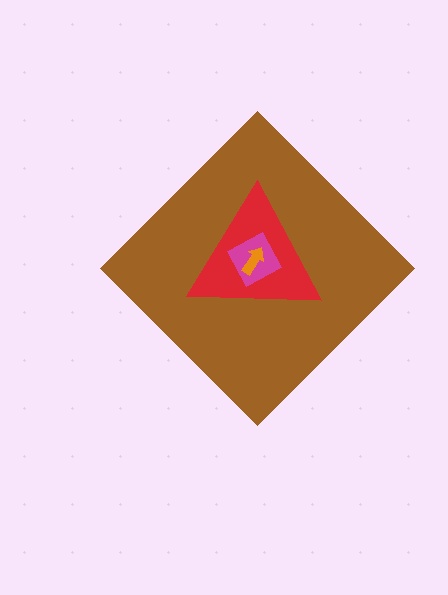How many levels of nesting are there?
4.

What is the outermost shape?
The brown diamond.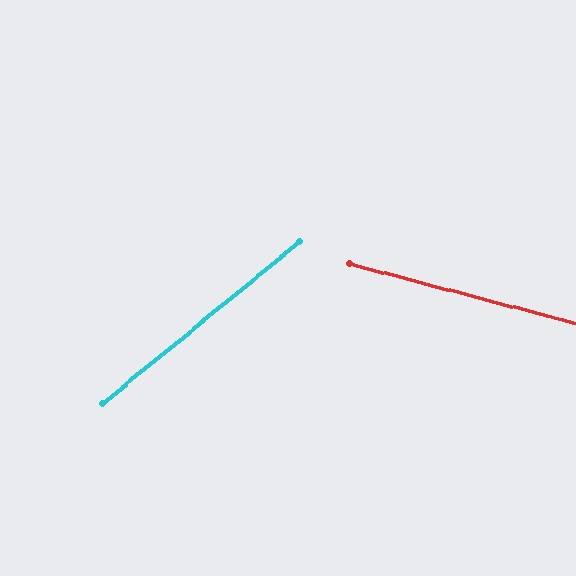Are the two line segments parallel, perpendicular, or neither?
Neither parallel nor perpendicular — they differ by about 54°.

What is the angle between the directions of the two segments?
Approximately 54 degrees.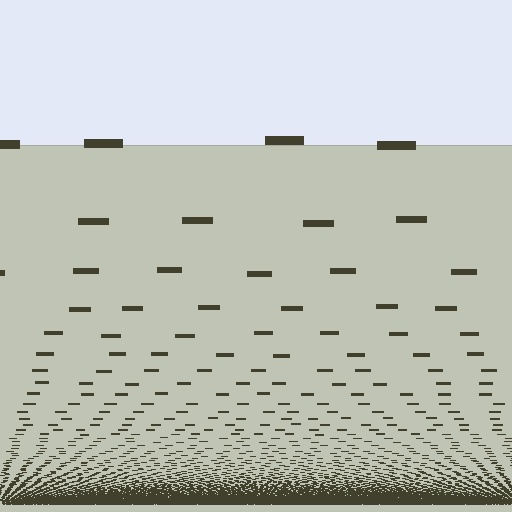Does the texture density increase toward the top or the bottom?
Density increases toward the bottom.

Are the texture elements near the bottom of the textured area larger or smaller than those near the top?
Smaller. The gradient is inverted — elements near the bottom are smaller and denser.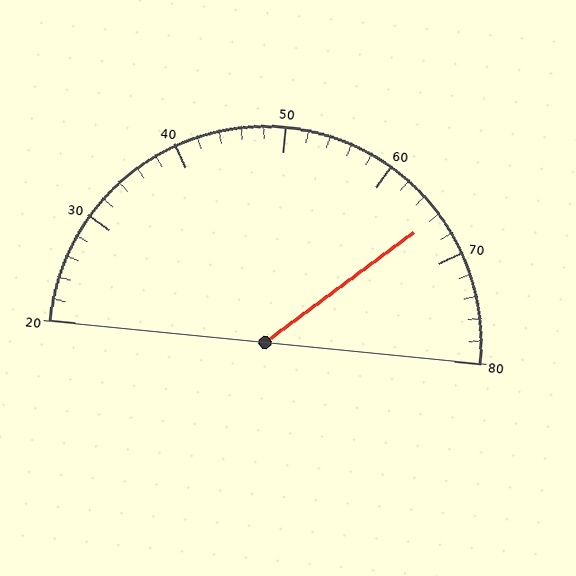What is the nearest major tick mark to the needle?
The nearest major tick mark is 70.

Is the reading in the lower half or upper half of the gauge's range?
The reading is in the upper half of the range (20 to 80).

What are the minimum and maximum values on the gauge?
The gauge ranges from 20 to 80.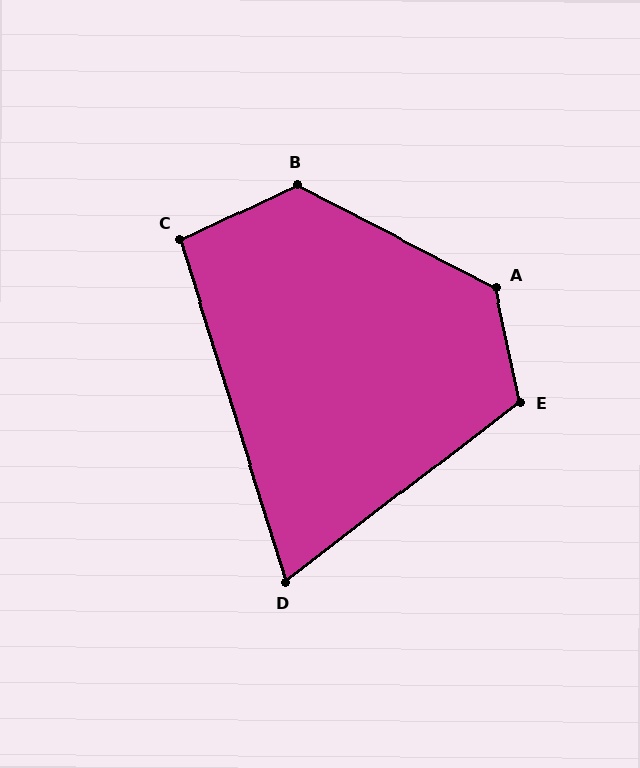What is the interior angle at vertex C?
Approximately 98 degrees (obtuse).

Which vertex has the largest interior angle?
A, at approximately 129 degrees.